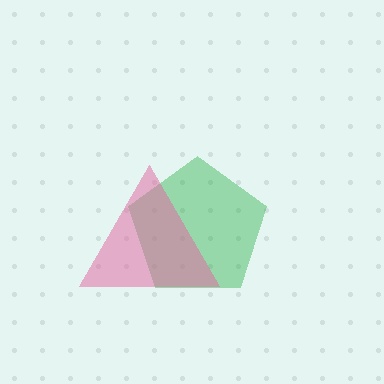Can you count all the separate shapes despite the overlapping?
Yes, there are 2 separate shapes.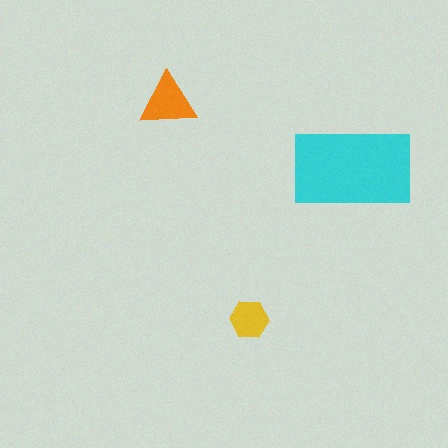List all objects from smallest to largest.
The yellow hexagon, the orange triangle, the cyan rectangle.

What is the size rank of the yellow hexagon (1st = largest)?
3rd.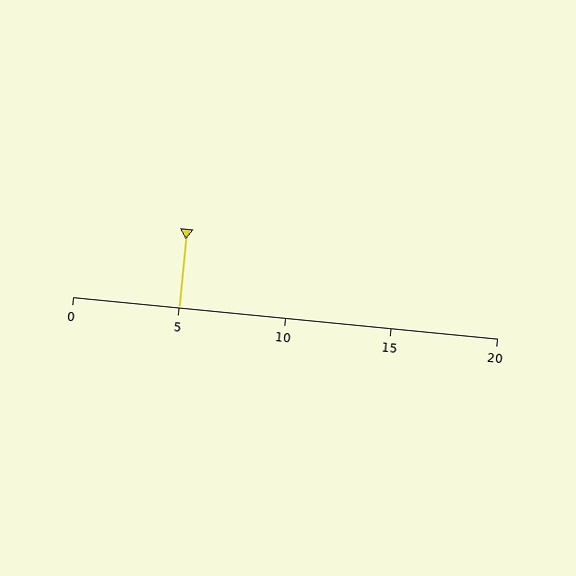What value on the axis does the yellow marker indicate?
The marker indicates approximately 5.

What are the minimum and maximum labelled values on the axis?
The axis runs from 0 to 20.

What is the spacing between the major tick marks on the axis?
The major ticks are spaced 5 apart.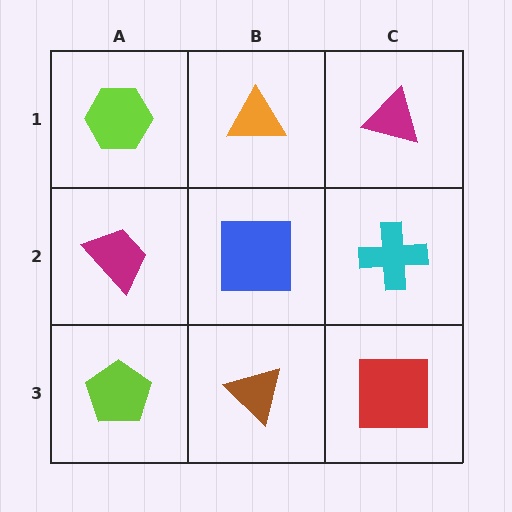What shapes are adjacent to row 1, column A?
A magenta trapezoid (row 2, column A), an orange triangle (row 1, column B).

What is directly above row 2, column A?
A lime hexagon.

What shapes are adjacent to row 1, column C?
A cyan cross (row 2, column C), an orange triangle (row 1, column B).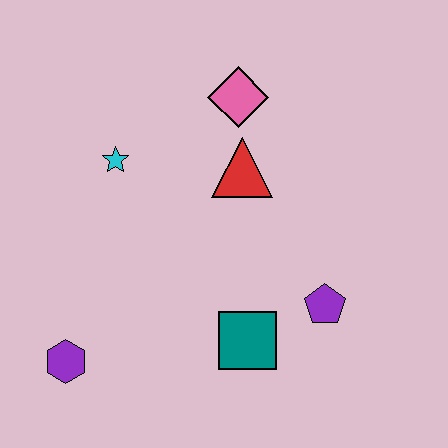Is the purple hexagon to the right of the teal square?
No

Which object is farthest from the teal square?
The pink diamond is farthest from the teal square.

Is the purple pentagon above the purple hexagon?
Yes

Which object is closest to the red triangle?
The pink diamond is closest to the red triangle.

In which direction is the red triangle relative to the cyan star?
The red triangle is to the right of the cyan star.